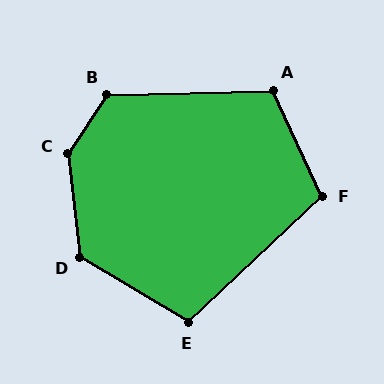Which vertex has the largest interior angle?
C, at approximately 140 degrees.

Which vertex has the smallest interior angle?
E, at approximately 106 degrees.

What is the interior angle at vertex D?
Approximately 127 degrees (obtuse).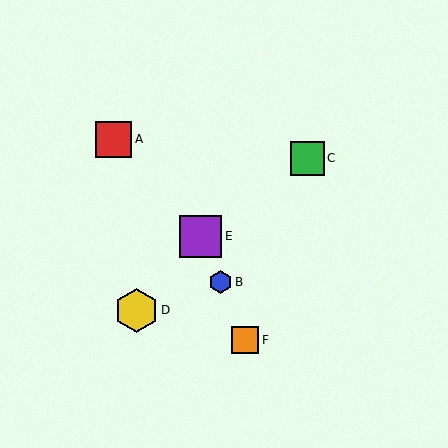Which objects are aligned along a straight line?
Objects B, E, F are aligned along a straight line.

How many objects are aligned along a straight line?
3 objects (B, E, F) are aligned along a straight line.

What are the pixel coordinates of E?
Object E is at (201, 236).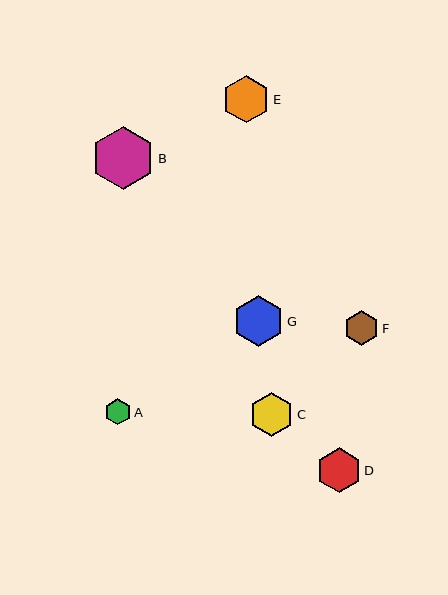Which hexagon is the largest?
Hexagon B is the largest with a size of approximately 63 pixels.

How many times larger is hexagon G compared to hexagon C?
Hexagon G is approximately 1.2 times the size of hexagon C.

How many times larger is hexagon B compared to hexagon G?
Hexagon B is approximately 1.2 times the size of hexagon G.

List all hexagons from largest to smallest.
From largest to smallest: B, G, E, D, C, F, A.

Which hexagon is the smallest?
Hexagon A is the smallest with a size of approximately 26 pixels.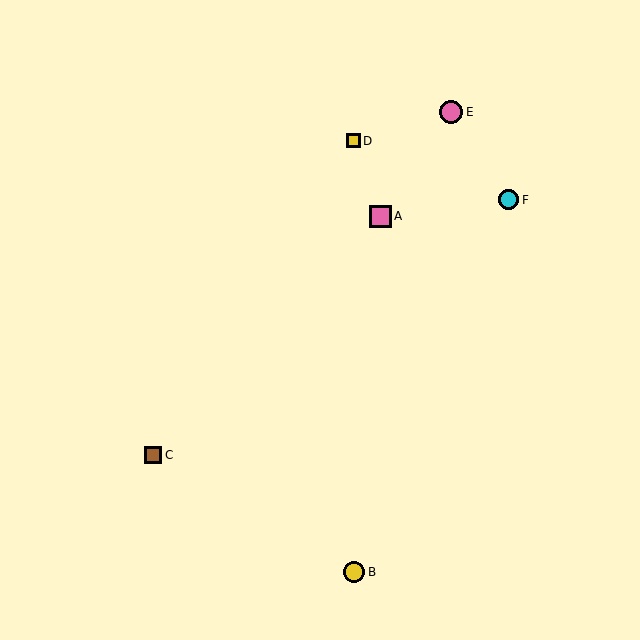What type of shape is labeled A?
Shape A is a pink square.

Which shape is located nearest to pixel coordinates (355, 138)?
The yellow square (labeled D) at (353, 141) is nearest to that location.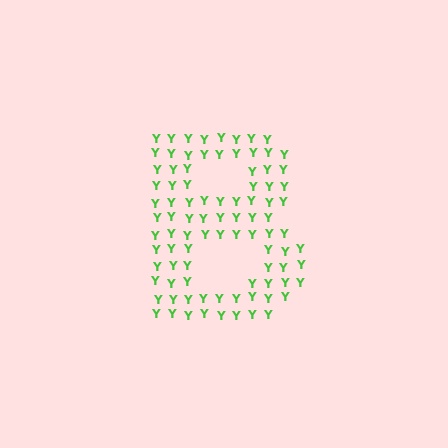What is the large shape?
The large shape is the letter B.